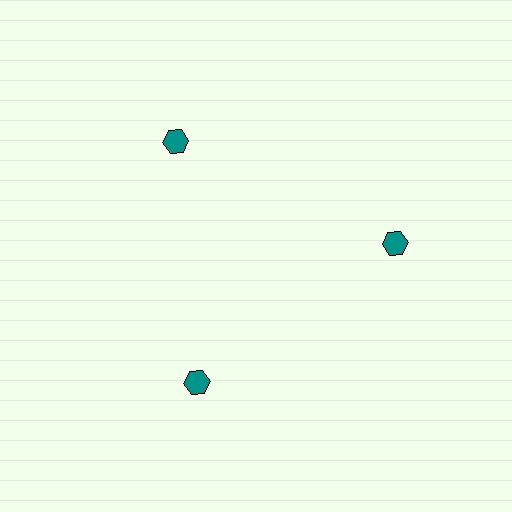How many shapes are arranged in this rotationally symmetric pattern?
There are 3 shapes, arranged in 3 groups of 1.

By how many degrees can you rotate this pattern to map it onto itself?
The pattern maps onto itself every 120 degrees of rotation.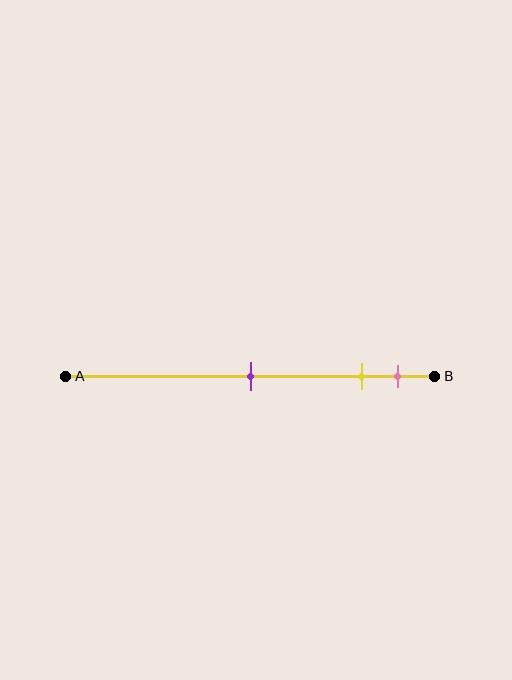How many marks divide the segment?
There are 3 marks dividing the segment.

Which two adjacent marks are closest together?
The yellow and pink marks are the closest adjacent pair.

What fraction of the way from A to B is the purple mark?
The purple mark is approximately 50% (0.5) of the way from A to B.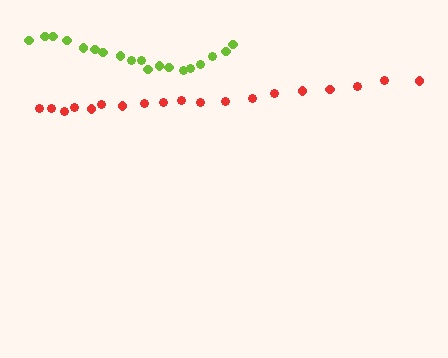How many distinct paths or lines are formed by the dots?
There are 2 distinct paths.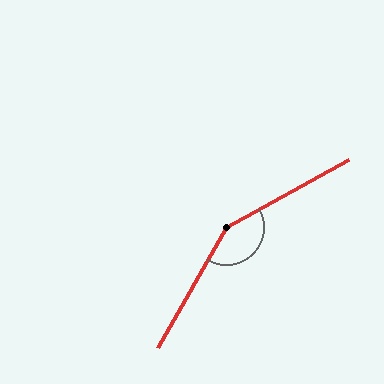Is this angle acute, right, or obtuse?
It is obtuse.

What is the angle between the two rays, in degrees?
Approximately 149 degrees.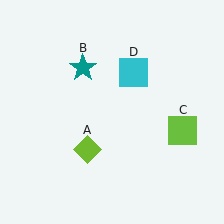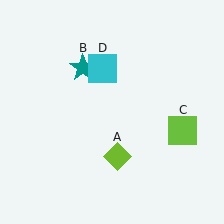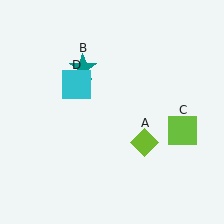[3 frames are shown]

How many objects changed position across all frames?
2 objects changed position: lime diamond (object A), cyan square (object D).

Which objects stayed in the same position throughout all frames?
Teal star (object B) and lime square (object C) remained stationary.